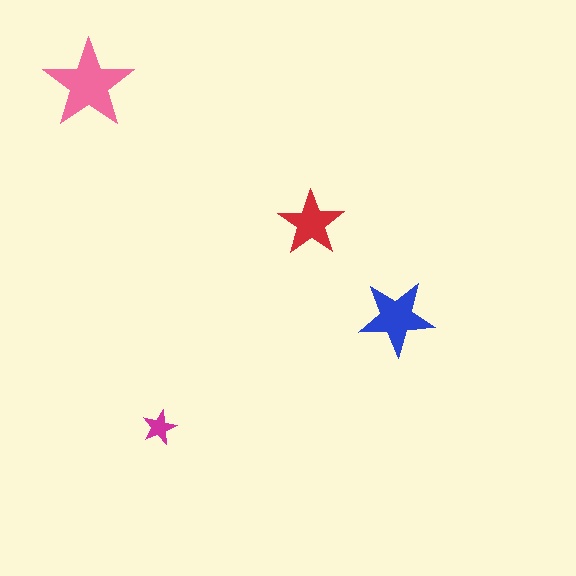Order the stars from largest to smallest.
the pink one, the blue one, the red one, the magenta one.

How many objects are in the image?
There are 4 objects in the image.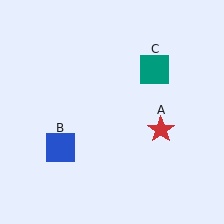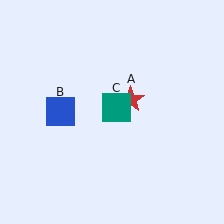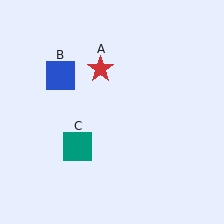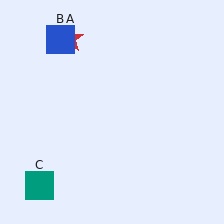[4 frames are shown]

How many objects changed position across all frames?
3 objects changed position: red star (object A), blue square (object B), teal square (object C).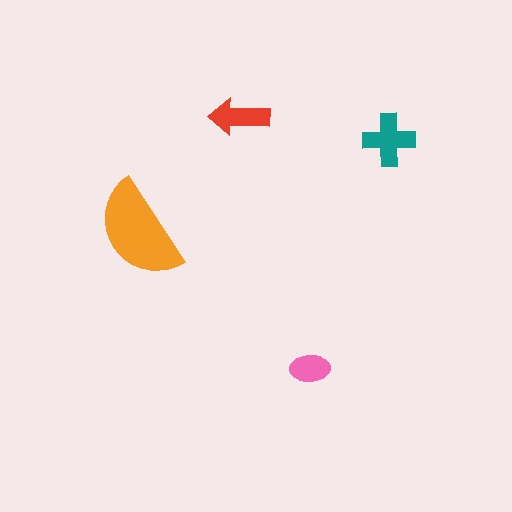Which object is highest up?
The red arrow is topmost.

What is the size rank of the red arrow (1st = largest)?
3rd.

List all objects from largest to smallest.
The orange semicircle, the teal cross, the red arrow, the pink ellipse.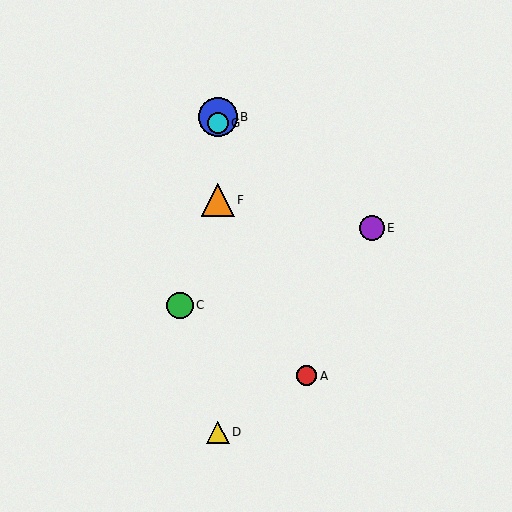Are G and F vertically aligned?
Yes, both are at x≈218.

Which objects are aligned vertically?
Objects B, D, F, G are aligned vertically.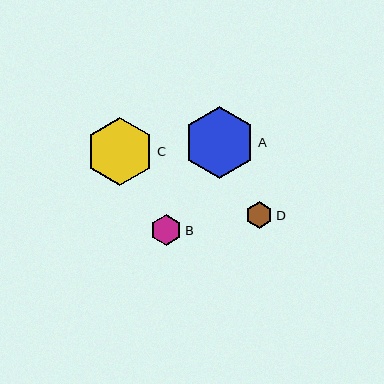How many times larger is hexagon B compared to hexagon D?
Hexagon B is approximately 1.1 times the size of hexagon D.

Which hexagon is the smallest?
Hexagon D is the smallest with a size of approximately 27 pixels.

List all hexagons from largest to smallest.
From largest to smallest: A, C, B, D.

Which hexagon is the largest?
Hexagon A is the largest with a size of approximately 72 pixels.